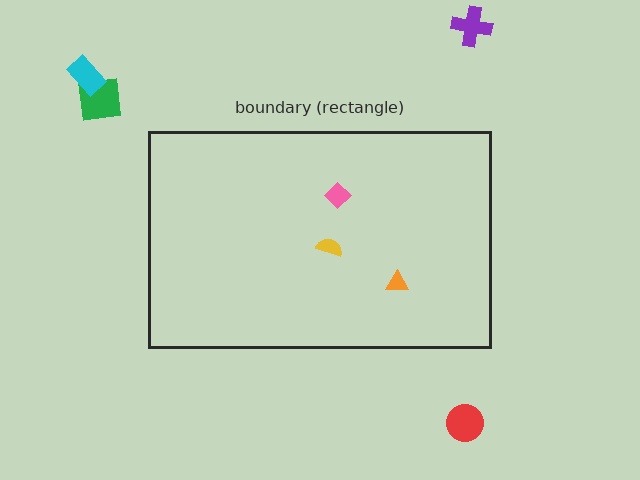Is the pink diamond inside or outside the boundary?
Inside.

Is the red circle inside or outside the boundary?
Outside.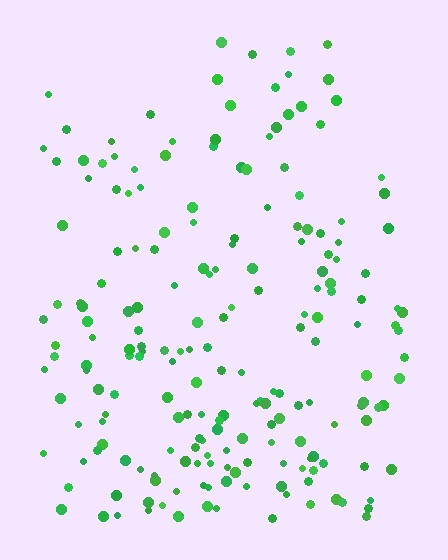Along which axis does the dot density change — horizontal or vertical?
Vertical.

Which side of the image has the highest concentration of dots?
The bottom.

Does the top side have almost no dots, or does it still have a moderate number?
Still a moderate number, just noticeably fewer than the bottom.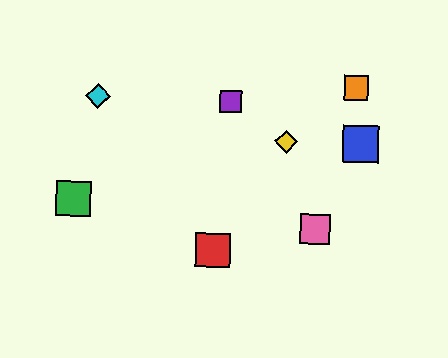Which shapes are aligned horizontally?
The blue square, the yellow diamond are aligned horizontally.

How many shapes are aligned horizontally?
2 shapes (the blue square, the yellow diamond) are aligned horizontally.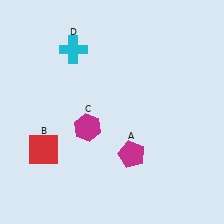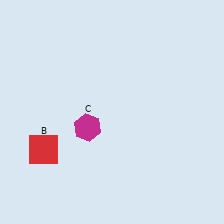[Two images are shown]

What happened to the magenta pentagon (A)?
The magenta pentagon (A) was removed in Image 2. It was in the bottom-right area of Image 1.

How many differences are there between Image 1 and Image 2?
There are 2 differences between the two images.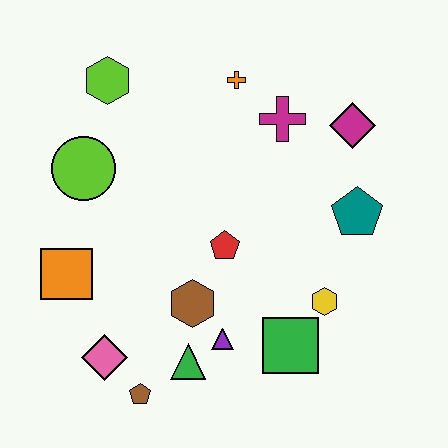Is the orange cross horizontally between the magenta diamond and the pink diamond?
Yes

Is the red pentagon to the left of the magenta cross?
Yes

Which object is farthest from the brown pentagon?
The magenta diamond is farthest from the brown pentagon.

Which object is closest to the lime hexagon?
The lime circle is closest to the lime hexagon.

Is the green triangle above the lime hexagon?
No